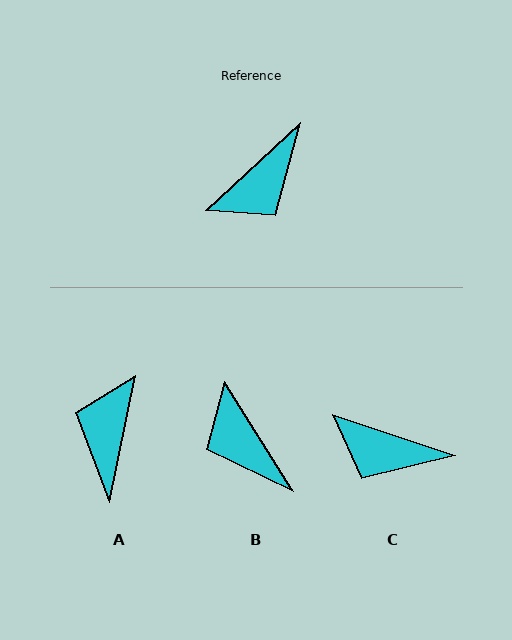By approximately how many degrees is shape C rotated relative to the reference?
Approximately 61 degrees clockwise.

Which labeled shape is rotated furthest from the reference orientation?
A, about 144 degrees away.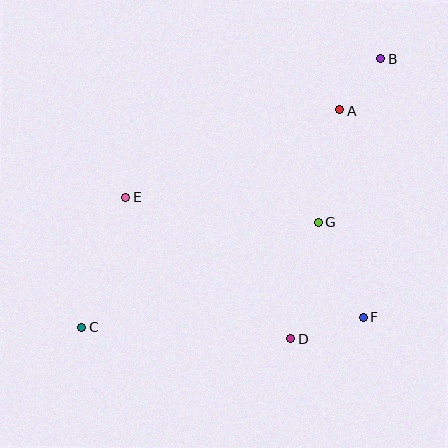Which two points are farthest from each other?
Points B and C are farthest from each other.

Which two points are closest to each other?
Points A and B are closest to each other.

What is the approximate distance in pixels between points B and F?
The distance between B and F is approximately 259 pixels.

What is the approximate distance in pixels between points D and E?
The distance between D and E is approximately 217 pixels.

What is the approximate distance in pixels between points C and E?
The distance between C and E is approximately 138 pixels.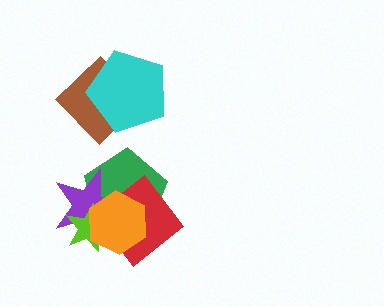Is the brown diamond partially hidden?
Yes, it is partially covered by another shape.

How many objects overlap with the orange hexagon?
4 objects overlap with the orange hexagon.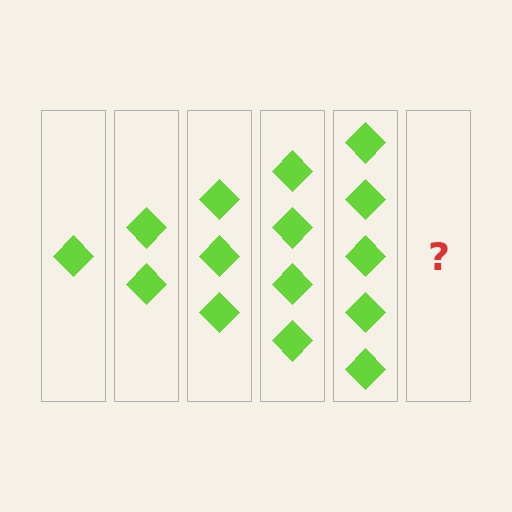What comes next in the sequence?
The next element should be 6 diamonds.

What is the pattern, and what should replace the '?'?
The pattern is that each step adds one more diamond. The '?' should be 6 diamonds.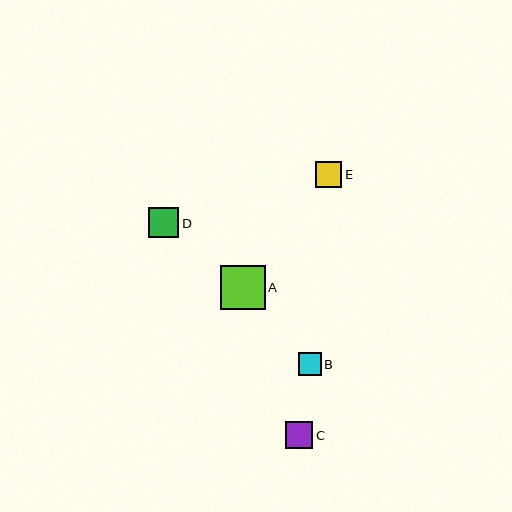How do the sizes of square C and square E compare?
Square C and square E are approximately the same size.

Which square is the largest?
Square A is the largest with a size of approximately 45 pixels.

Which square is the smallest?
Square B is the smallest with a size of approximately 23 pixels.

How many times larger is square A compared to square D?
Square A is approximately 1.5 times the size of square D.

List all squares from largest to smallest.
From largest to smallest: A, D, C, E, B.